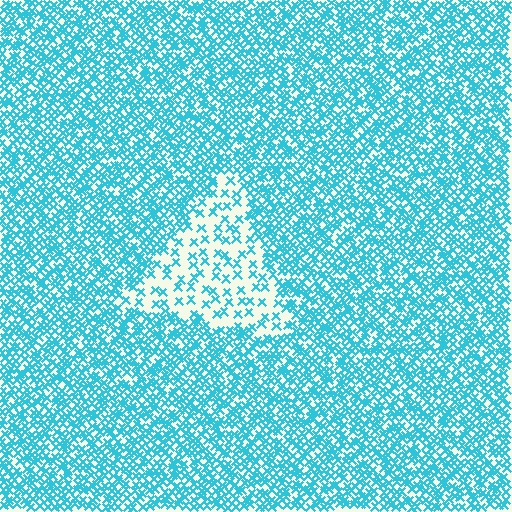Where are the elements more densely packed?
The elements are more densely packed outside the triangle boundary.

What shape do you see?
I see a triangle.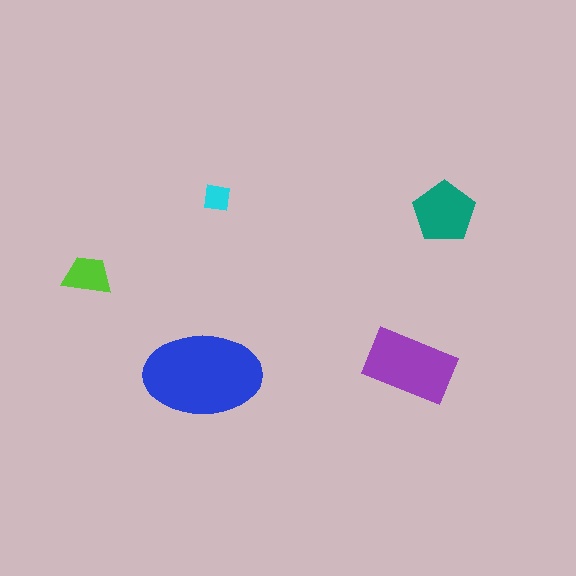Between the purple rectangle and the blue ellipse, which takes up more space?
The blue ellipse.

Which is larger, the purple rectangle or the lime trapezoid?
The purple rectangle.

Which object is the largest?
The blue ellipse.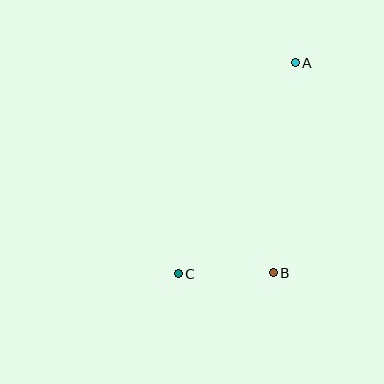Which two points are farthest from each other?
Points A and C are farthest from each other.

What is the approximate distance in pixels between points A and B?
The distance between A and B is approximately 211 pixels.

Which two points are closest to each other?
Points B and C are closest to each other.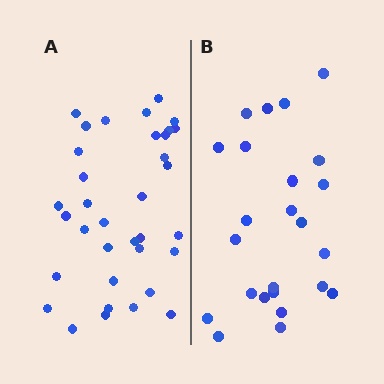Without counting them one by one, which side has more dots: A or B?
Region A (the left region) has more dots.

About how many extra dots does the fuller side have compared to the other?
Region A has roughly 12 or so more dots than region B.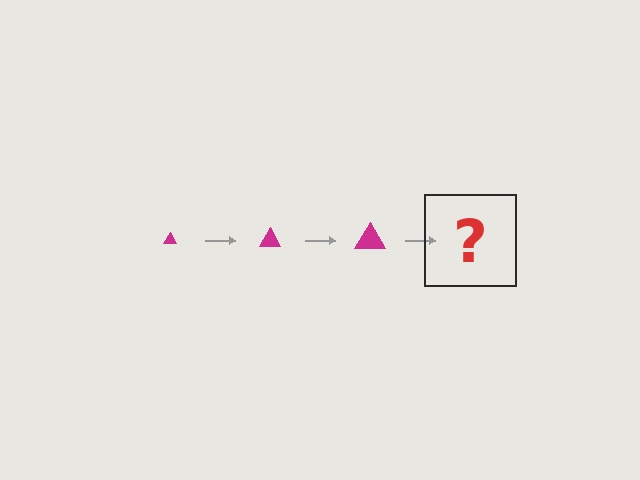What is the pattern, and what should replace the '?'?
The pattern is that the triangle gets progressively larger each step. The '?' should be a magenta triangle, larger than the previous one.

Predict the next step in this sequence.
The next step is a magenta triangle, larger than the previous one.